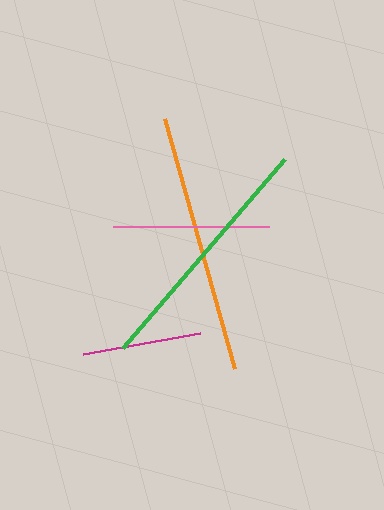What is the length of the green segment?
The green segment is approximately 249 pixels long.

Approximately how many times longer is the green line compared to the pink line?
The green line is approximately 1.6 times the length of the pink line.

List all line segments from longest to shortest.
From longest to shortest: orange, green, pink, magenta.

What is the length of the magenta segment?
The magenta segment is approximately 119 pixels long.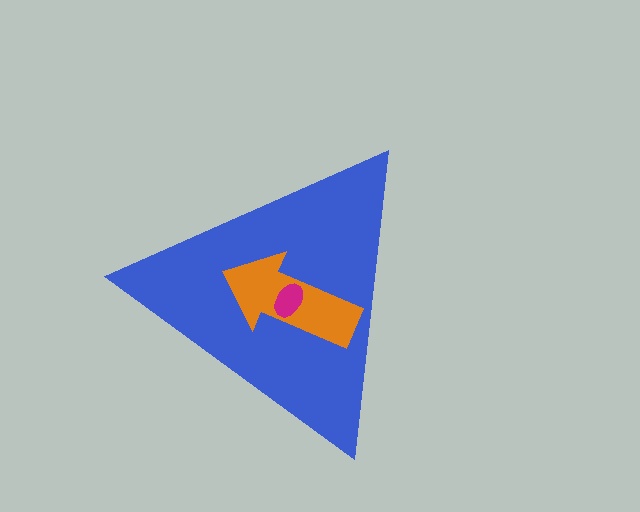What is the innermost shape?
The magenta ellipse.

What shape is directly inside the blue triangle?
The orange arrow.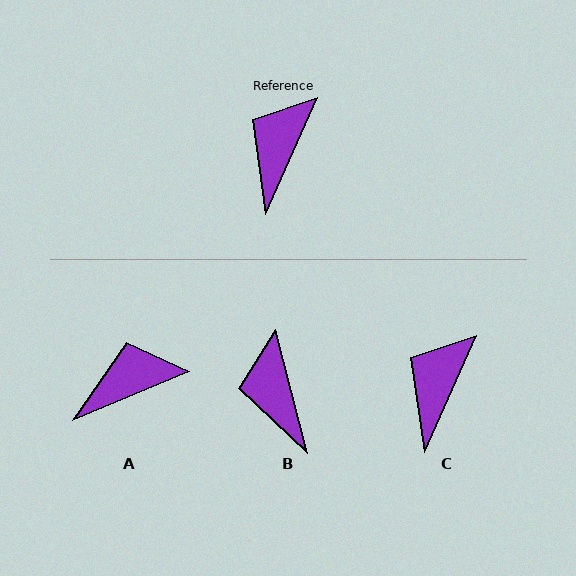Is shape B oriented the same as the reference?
No, it is off by about 39 degrees.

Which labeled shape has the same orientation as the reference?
C.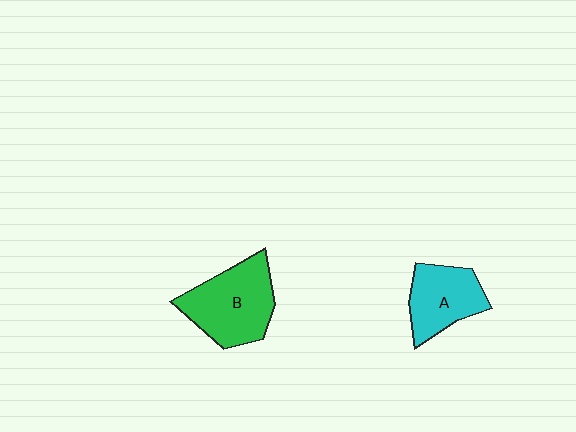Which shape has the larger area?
Shape B (green).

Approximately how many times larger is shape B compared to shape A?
Approximately 1.4 times.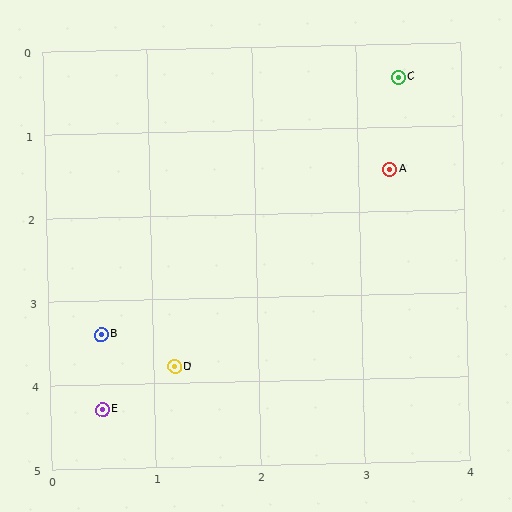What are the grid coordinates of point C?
Point C is at approximately (3.4, 0.4).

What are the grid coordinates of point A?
Point A is at approximately (3.3, 1.5).